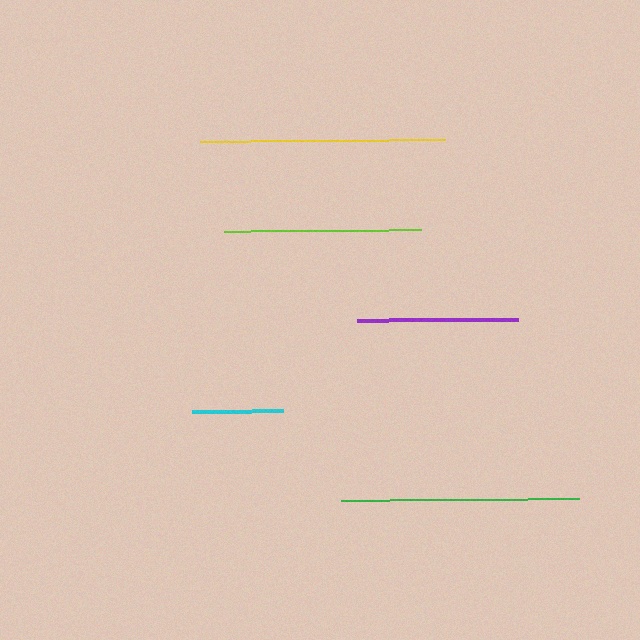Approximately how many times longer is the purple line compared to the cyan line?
The purple line is approximately 1.8 times the length of the cyan line.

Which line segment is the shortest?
The cyan line is the shortest at approximately 91 pixels.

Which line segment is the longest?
The yellow line is the longest at approximately 245 pixels.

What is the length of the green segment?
The green segment is approximately 238 pixels long.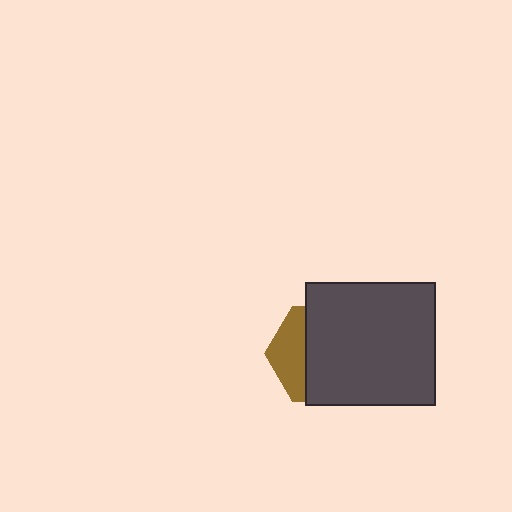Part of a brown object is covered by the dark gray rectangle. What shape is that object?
It is a hexagon.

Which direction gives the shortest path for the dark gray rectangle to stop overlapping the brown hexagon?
Moving right gives the shortest separation.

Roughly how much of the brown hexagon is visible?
A small part of it is visible (roughly 33%).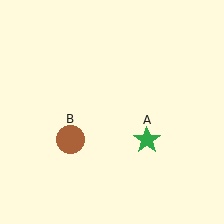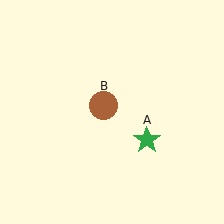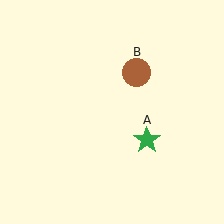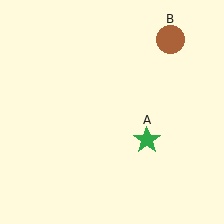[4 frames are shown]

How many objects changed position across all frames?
1 object changed position: brown circle (object B).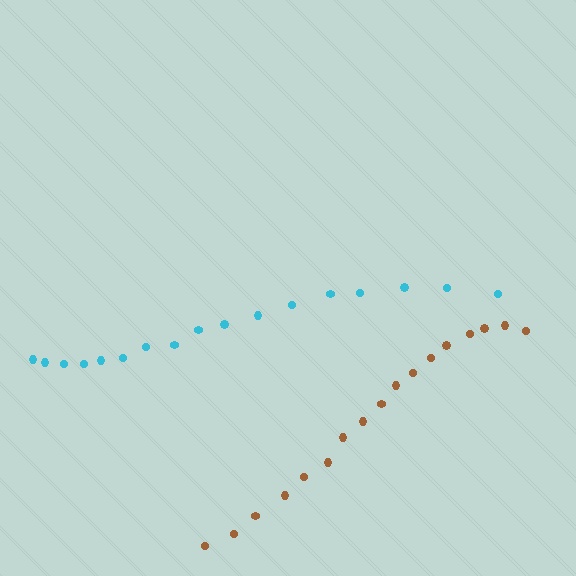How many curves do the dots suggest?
There are 2 distinct paths.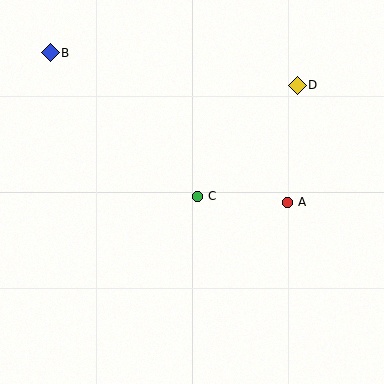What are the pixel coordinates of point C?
Point C is at (197, 196).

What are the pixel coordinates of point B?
Point B is at (50, 53).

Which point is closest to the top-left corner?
Point B is closest to the top-left corner.